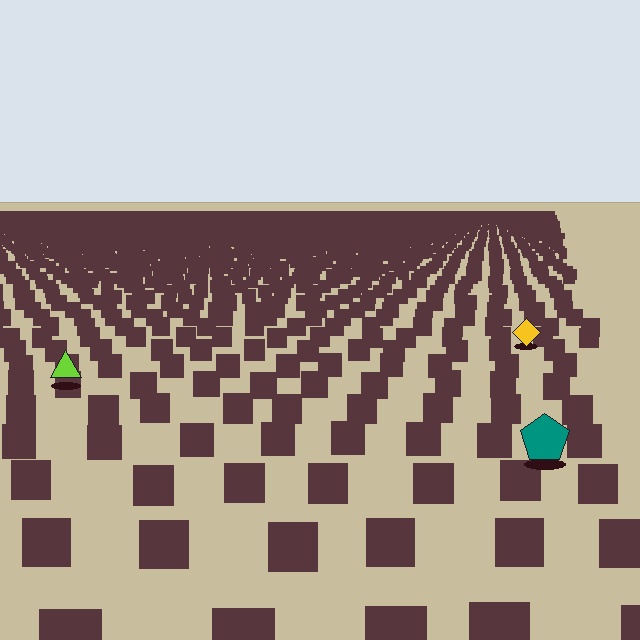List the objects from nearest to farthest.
From nearest to farthest: the teal pentagon, the lime triangle, the yellow diamond.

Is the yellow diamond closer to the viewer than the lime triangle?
No. The lime triangle is closer — you can tell from the texture gradient: the ground texture is coarser near it.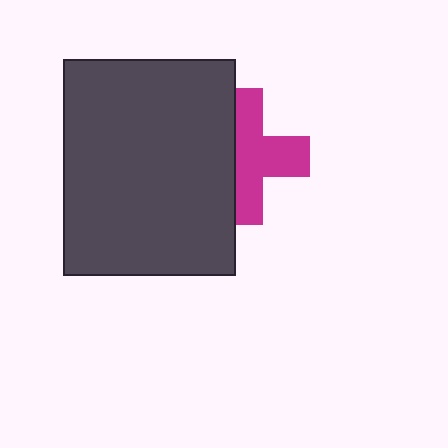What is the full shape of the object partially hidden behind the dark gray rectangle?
The partially hidden object is a magenta cross.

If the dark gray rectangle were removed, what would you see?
You would see the complete magenta cross.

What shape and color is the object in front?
The object in front is a dark gray rectangle.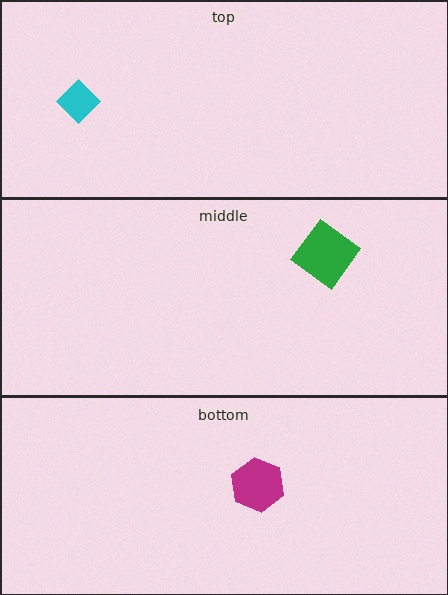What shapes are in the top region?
The cyan diamond.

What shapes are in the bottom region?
The magenta hexagon.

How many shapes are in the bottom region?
1.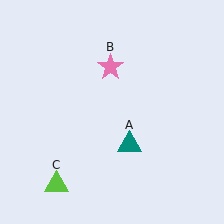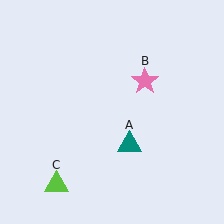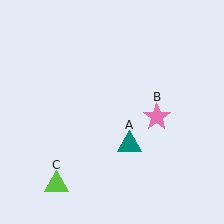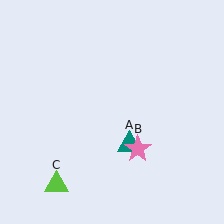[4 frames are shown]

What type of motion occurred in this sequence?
The pink star (object B) rotated clockwise around the center of the scene.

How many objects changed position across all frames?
1 object changed position: pink star (object B).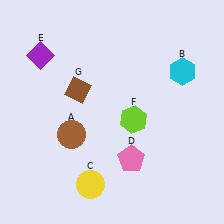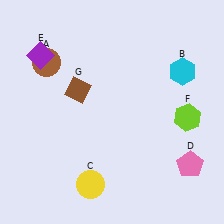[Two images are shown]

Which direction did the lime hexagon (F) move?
The lime hexagon (F) moved right.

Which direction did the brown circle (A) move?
The brown circle (A) moved up.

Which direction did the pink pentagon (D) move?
The pink pentagon (D) moved right.